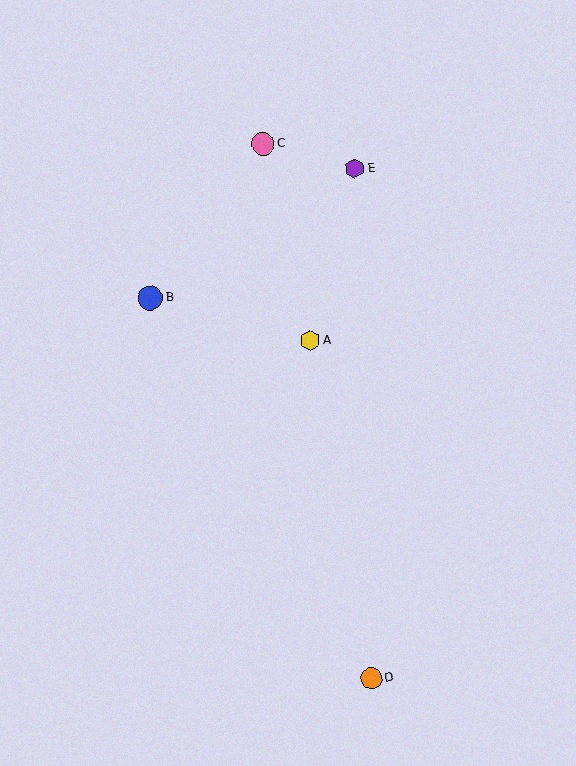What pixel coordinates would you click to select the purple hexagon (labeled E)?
Click at (355, 168) to select the purple hexagon E.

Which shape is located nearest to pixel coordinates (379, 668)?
The orange circle (labeled D) at (371, 678) is nearest to that location.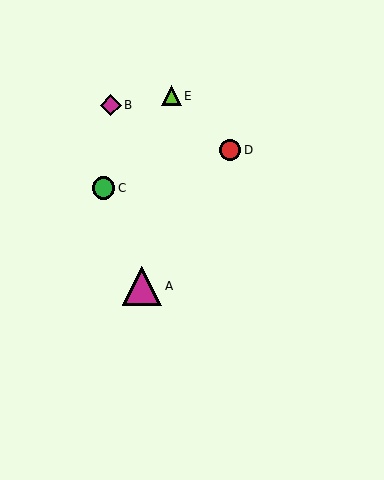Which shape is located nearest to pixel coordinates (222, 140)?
The red circle (labeled D) at (230, 150) is nearest to that location.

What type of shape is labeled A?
Shape A is a magenta triangle.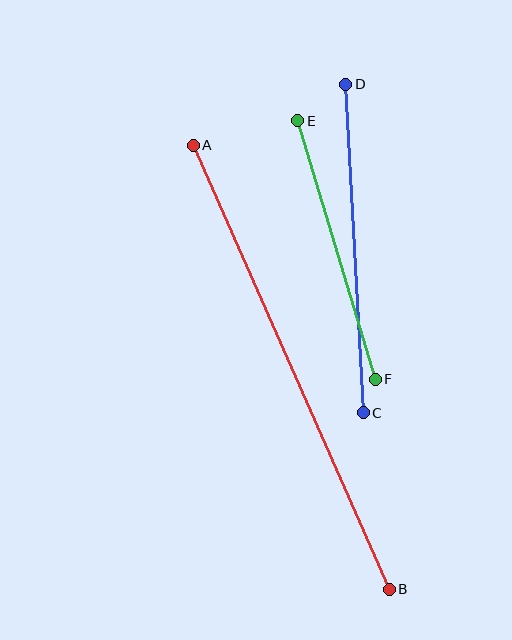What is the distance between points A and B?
The distance is approximately 485 pixels.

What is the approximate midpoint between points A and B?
The midpoint is at approximately (291, 367) pixels.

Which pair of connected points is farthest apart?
Points A and B are farthest apart.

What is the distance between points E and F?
The distance is approximately 270 pixels.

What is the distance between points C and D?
The distance is approximately 329 pixels.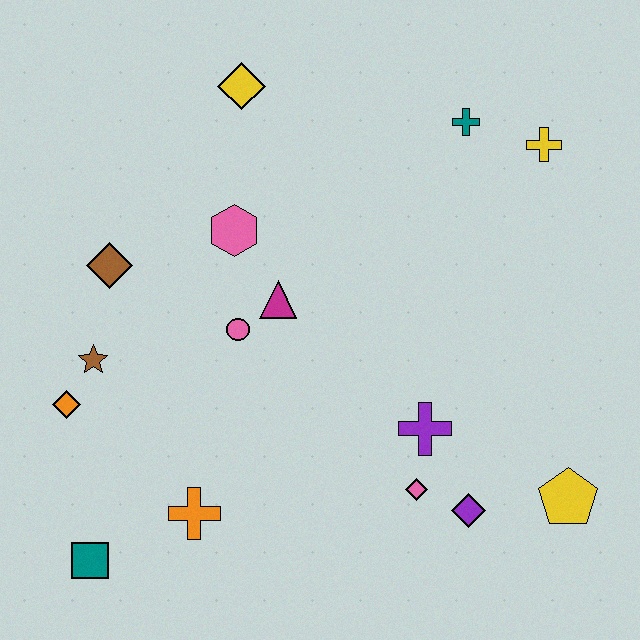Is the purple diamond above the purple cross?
No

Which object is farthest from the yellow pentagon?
The yellow diamond is farthest from the yellow pentagon.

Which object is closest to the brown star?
The orange diamond is closest to the brown star.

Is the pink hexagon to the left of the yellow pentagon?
Yes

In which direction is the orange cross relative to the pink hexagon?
The orange cross is below the pink hexagon.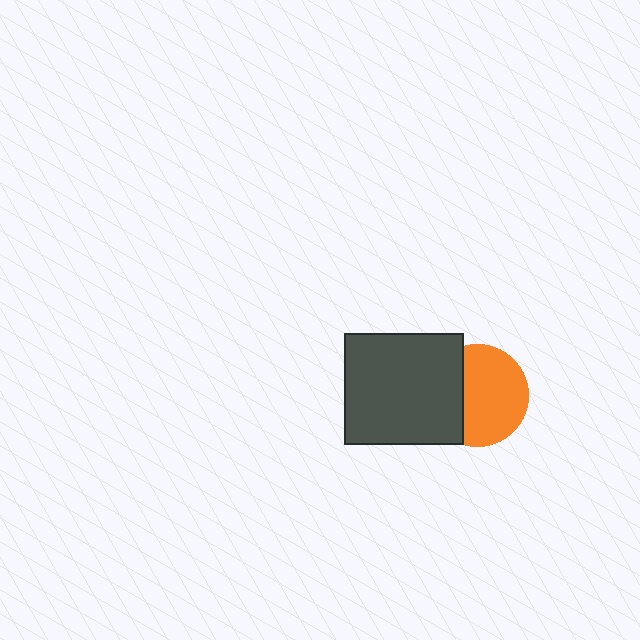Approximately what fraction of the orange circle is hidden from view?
Roughly 33% of the orange circle is hidden behind the dark gray rectangle.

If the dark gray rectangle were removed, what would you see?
You would see the complete orange circle.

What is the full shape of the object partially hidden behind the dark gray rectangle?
The partially hidden object is an orange circle.